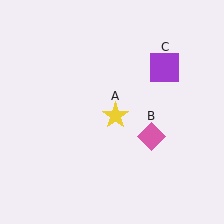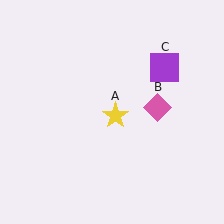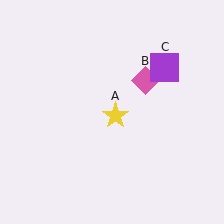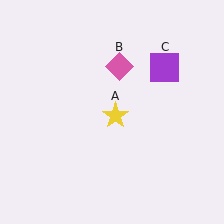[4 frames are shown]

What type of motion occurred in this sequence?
The pink diamond (object B) rotated counterclockwise around the center of the scene.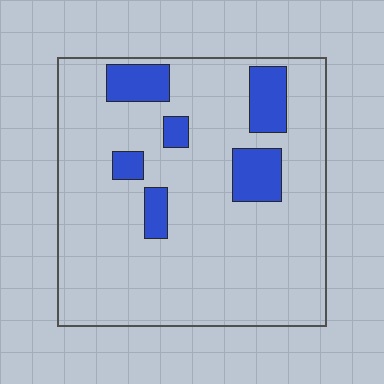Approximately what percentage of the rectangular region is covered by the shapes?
Approximately 15%.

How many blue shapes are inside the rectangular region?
6.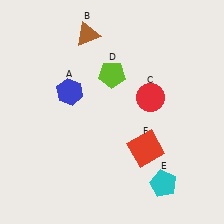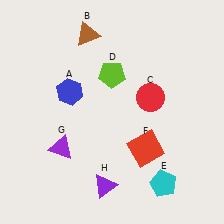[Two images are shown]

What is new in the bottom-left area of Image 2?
A purple triangle (G) was added in the bottom-left area of Image 2.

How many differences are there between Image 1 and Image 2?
There are 2 differences between the two images.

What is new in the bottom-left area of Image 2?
A purple triangle (H) was added in the bottom-left area of Image 2.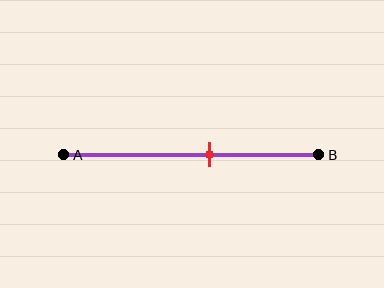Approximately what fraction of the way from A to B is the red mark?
The red mark is approximately 55% of the way from A to B.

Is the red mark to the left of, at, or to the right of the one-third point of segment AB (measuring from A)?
The red mark is to the right of the one-third point of segment AB.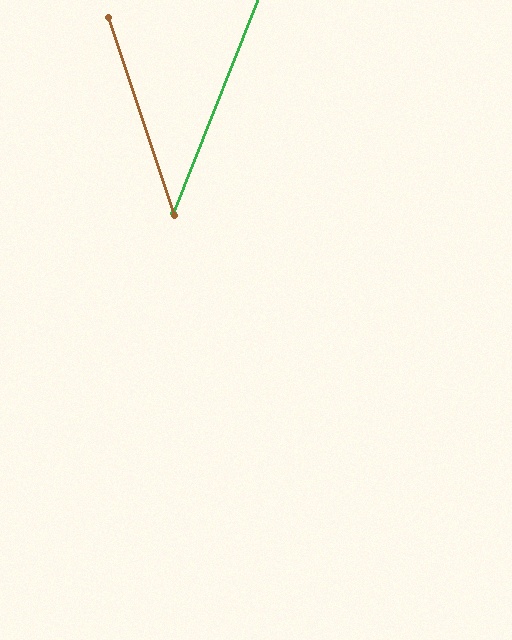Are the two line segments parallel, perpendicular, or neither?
Neither parallel nor perpendicular — they differ by about 40°.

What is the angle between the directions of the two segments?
Approximately 40 degrees.